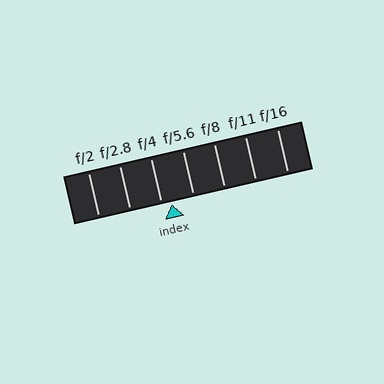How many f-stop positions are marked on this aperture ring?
There are 7 f-stop positions marked.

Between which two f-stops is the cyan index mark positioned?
The index mark is between f/4 and f/5.6.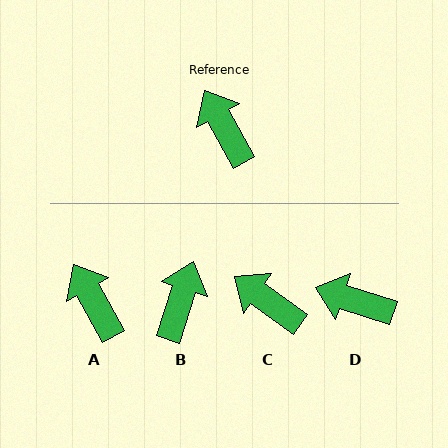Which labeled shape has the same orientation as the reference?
A.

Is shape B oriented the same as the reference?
No, it is off by about 47 degrees.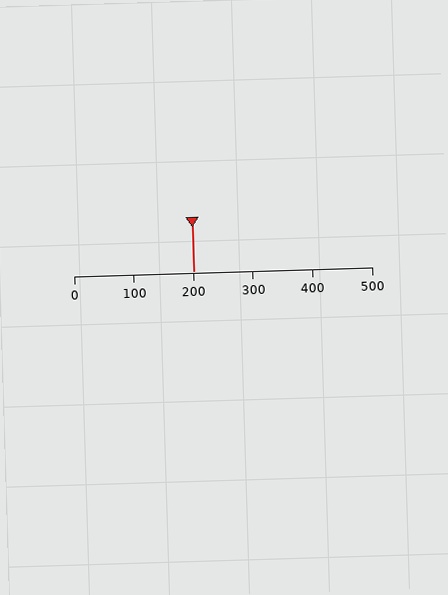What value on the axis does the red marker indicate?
The marker indicates approximately 200.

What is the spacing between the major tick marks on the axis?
The major ticks are spaced 100 apart.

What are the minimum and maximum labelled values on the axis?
The axis runs from 0 to 500.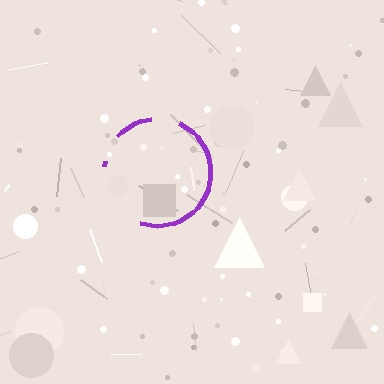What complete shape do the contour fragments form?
The contour fragments form a circle.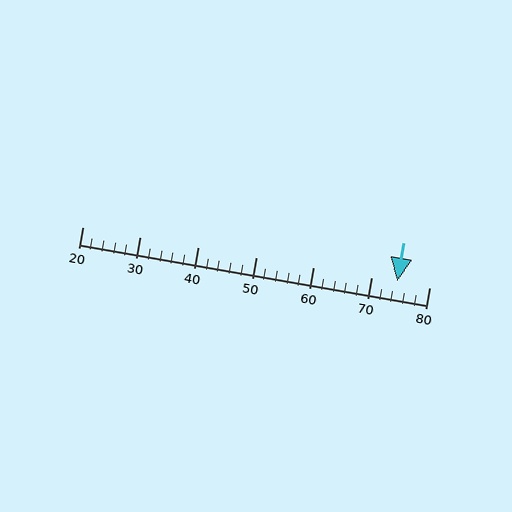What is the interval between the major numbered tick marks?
The major tick marks are spaced 10 units apart.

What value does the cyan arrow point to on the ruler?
The cyan arrow points to approximately 74.